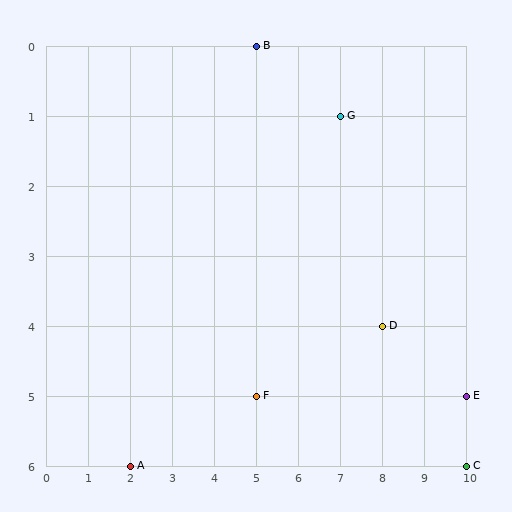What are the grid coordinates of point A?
Point A is at grid coordinates (2, 6).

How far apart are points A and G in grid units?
Points A and G are 5 columns and 5 rows apart (about 7.1 grid units diagonally).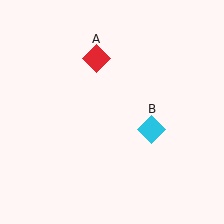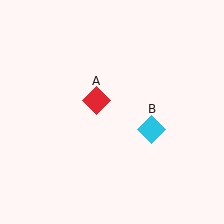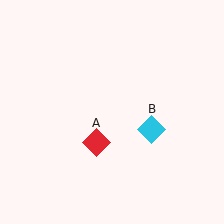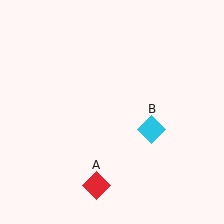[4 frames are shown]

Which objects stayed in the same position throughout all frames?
Cyan diamond (object B) remained stationary.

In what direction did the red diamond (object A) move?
The red diamond (object A) moved down.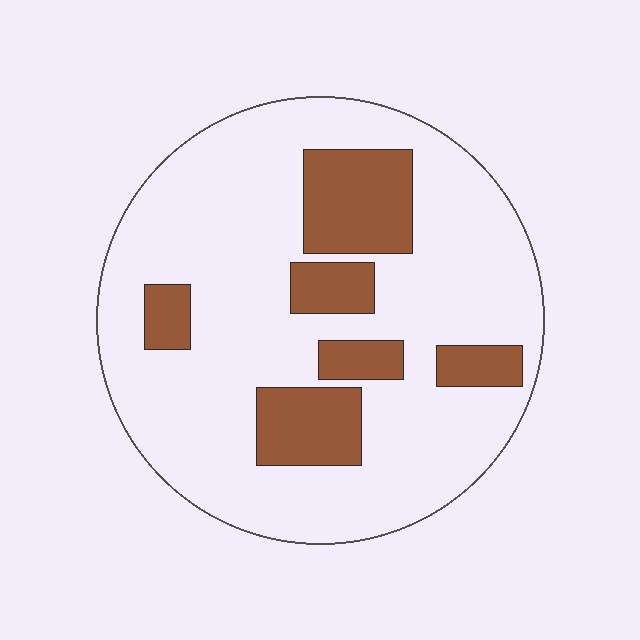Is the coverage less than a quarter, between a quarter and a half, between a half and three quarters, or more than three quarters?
Less than a quarter.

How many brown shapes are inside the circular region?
6.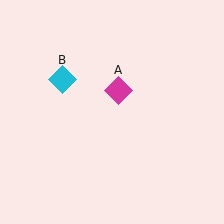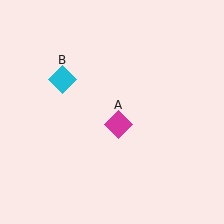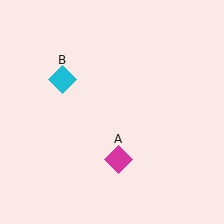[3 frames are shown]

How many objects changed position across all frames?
1 object changed position: magenta diamond (object A).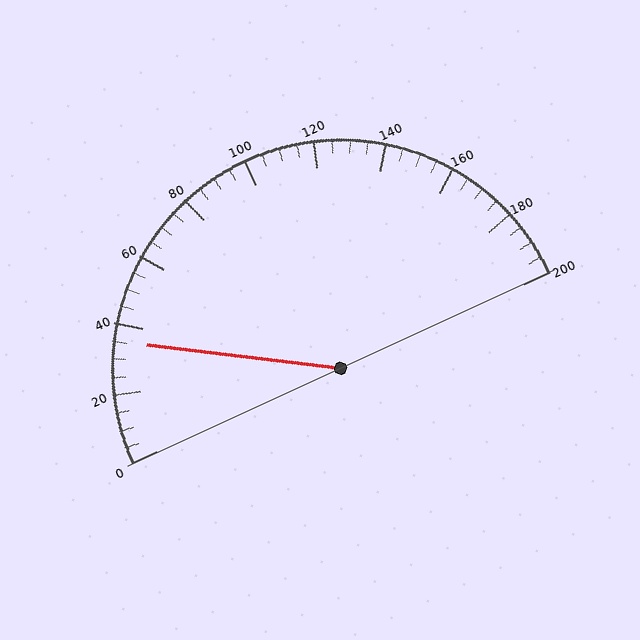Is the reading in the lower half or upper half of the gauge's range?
The reading is in the lower half of the range (0 to 200).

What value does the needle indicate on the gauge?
The needle indicates approximately 35.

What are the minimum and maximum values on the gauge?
The gauge ranges from 0 to 200.